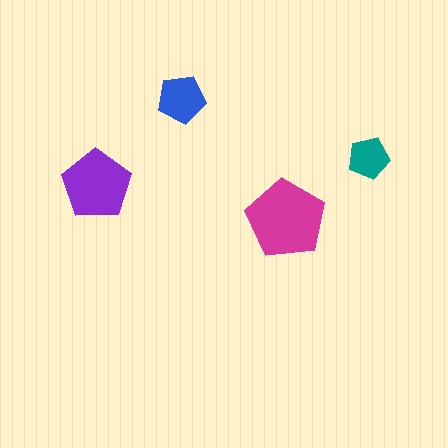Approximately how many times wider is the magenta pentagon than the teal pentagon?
About 2 times wider.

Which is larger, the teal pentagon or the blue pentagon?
The blue one.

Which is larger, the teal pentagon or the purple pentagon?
The purple one.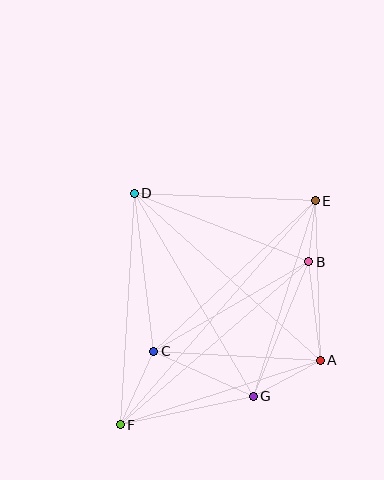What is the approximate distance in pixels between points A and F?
The distance between A and F is approximately 210 pixels.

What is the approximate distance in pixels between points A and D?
The distance between A and D is approximately 250 pixels.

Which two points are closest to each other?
Points B and E are closest to each other.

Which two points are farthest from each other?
Points E and F are farthest from each other.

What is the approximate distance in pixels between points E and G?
The distance between E and G is approximately 205 pixels.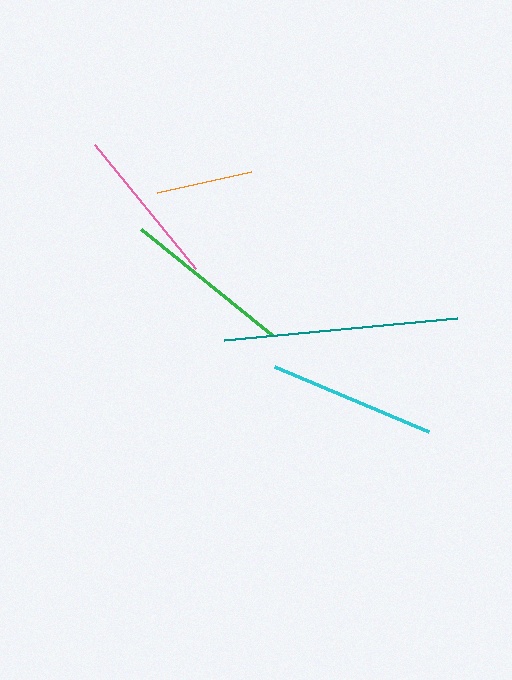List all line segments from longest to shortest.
From longest to shortest: teal, green, cyan, pink, orange.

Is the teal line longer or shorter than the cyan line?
The teal line is longer than the cyan line.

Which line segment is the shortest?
The orange line is the shortest at approximately 96 pixels.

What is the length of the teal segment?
The teal segment is approximately 235 pixels long.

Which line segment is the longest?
The teal line is the longest at approximately 235 pixels.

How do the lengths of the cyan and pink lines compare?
The cyan and pink lines are approximately the same length.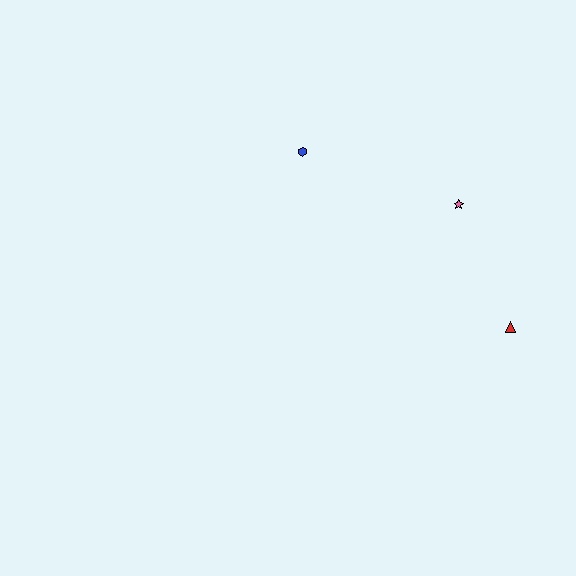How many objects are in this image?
There are 3 objects.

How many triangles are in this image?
There is 1 triangle.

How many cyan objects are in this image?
There are no cyan objects.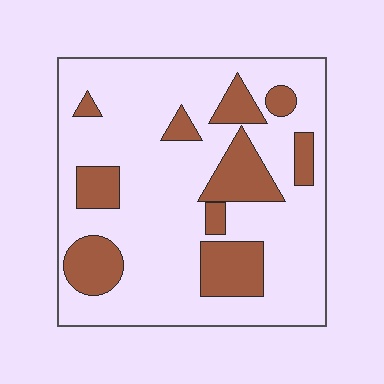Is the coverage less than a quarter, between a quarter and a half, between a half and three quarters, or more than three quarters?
Less than a quarter.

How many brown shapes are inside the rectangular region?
10.